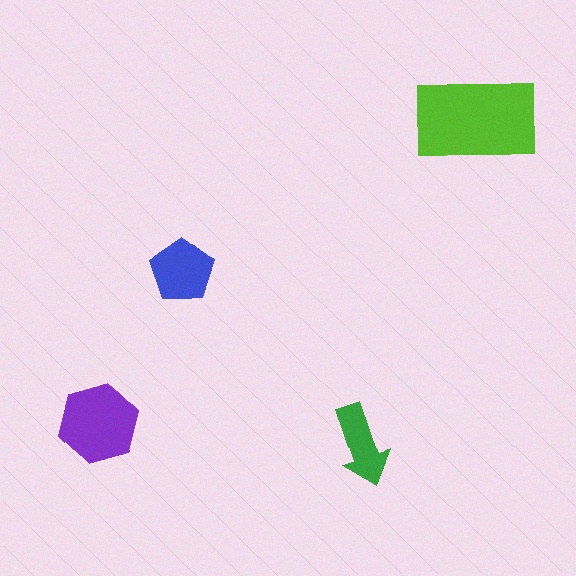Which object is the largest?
The lime rectangle.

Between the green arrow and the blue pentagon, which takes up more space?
The blue pentagon.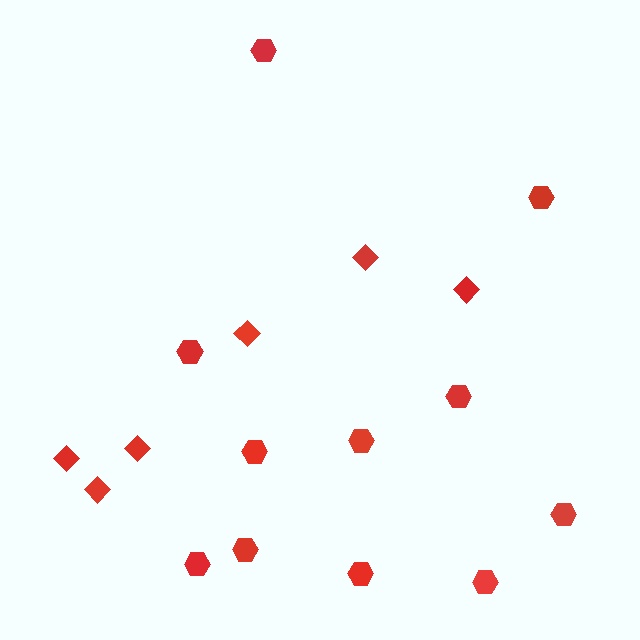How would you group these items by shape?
There are 2 groups: one group of diamonds (6) and one group of hexagons (11).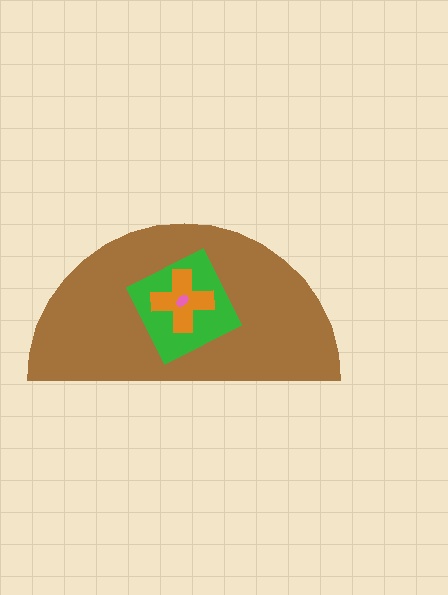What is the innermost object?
The pink ellipse.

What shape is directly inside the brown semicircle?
The green diamond.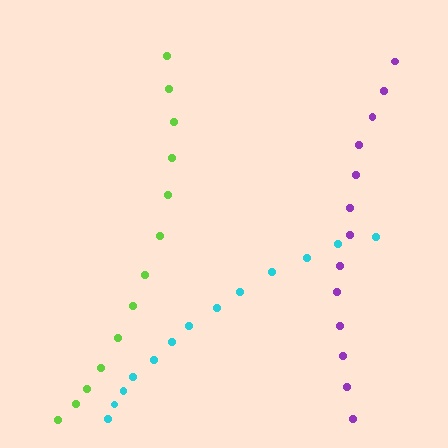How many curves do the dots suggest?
There are 3 distinct paths.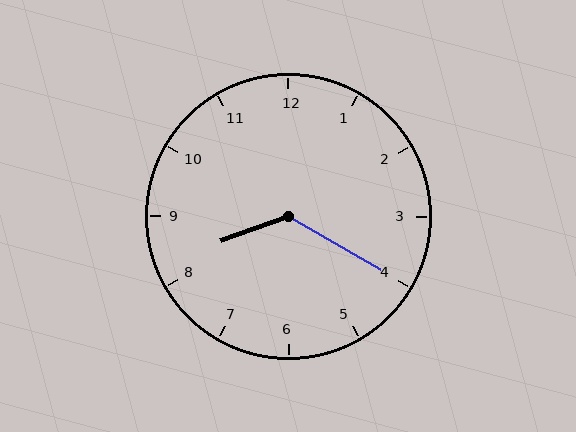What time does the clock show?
8:20.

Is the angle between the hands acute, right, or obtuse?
It is obtuse.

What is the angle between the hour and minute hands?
Approximately 130 degrees.